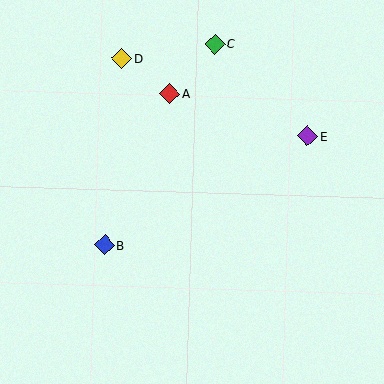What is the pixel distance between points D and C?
The distance between D and C is 94 pixels.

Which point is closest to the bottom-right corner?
Point E is closest to the bottom-right corner.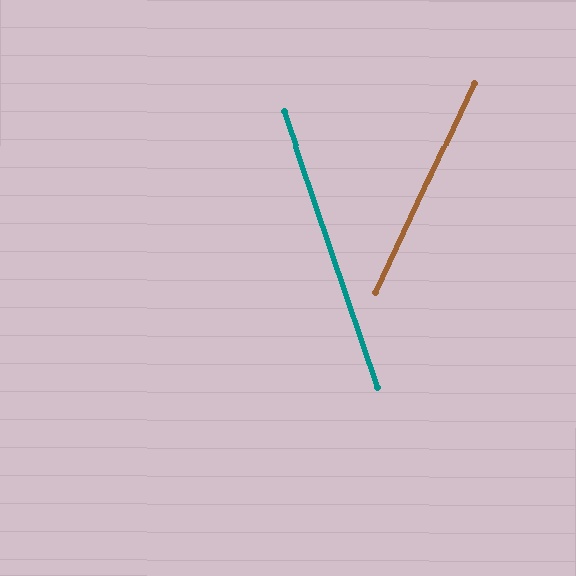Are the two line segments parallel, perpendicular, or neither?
Neither parallel nor perpendicular — they differ by about 44°.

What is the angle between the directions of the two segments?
Approximately 44 degrees.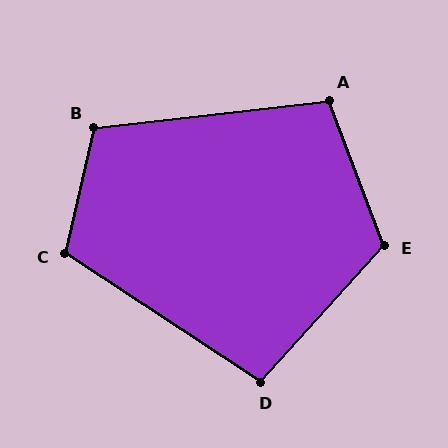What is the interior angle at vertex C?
Approximately 110 degrees (obtuse).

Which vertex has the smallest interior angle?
D, at approximately 99 degrees.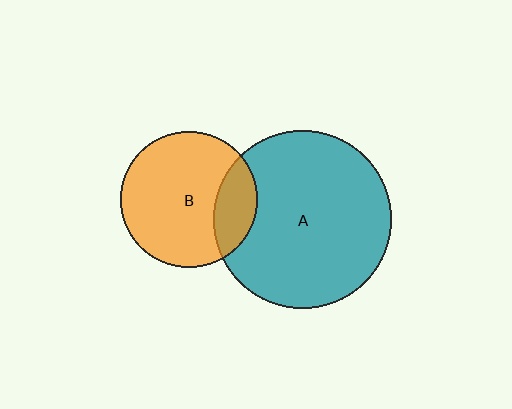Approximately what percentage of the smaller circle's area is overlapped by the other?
Approximately 20%.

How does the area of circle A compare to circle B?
Approximately 1.7 times.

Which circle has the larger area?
Circle A (teal).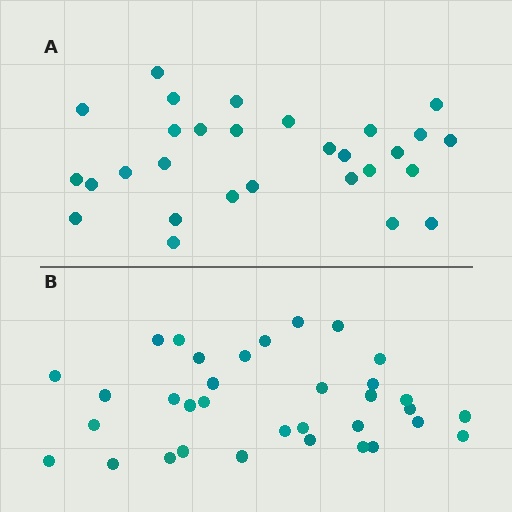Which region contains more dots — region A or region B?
Region B (the bottom region) has more dots.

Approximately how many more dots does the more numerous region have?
Region B has about 5 more dots than region A.